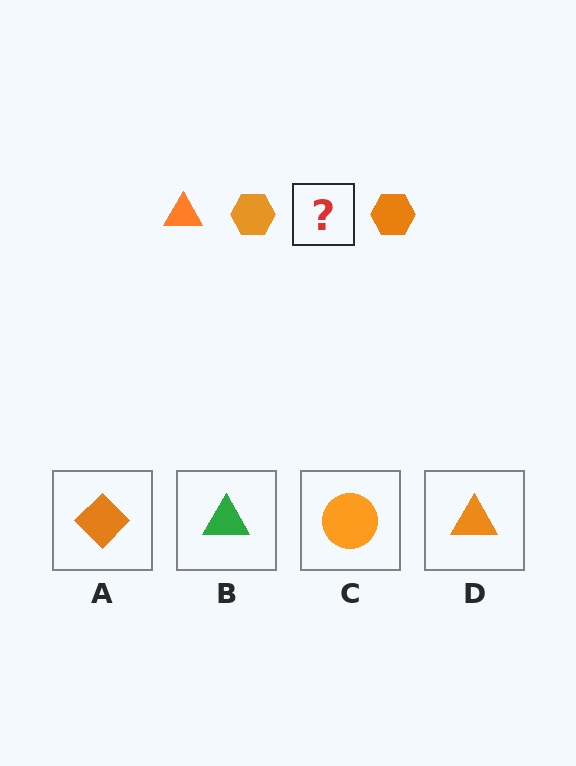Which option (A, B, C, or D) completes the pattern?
D.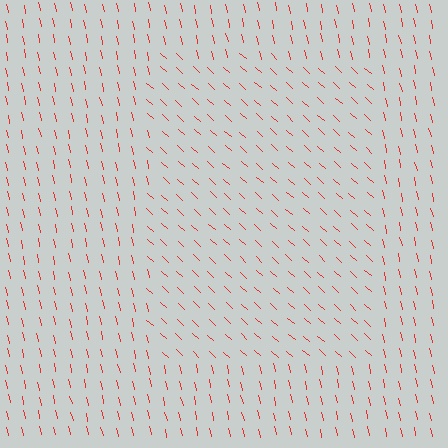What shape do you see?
I see a rectangle.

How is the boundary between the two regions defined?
The boundary is defined purely by a change in line orientation (approximately 35 degrees difference). All lines are the same color and thickness.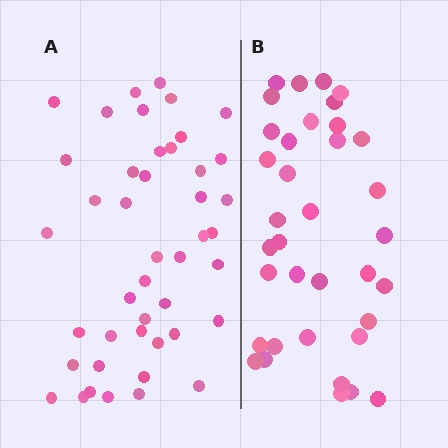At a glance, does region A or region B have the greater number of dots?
Region A (the left region) has more dots.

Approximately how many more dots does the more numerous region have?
Region A has roughly 8 or so more dots than region B.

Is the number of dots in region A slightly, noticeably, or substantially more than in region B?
Region A has only slightly more — the two regions are fairly close. The ratio is roughly 1.2 to 1.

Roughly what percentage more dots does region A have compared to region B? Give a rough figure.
About 20% more.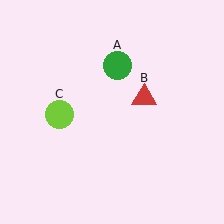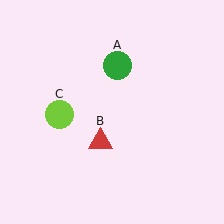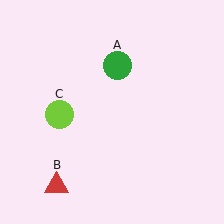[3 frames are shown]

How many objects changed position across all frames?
1 object changed position: red triangle (object B).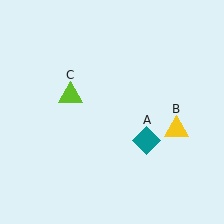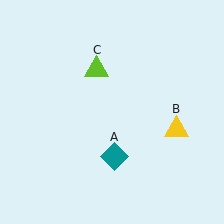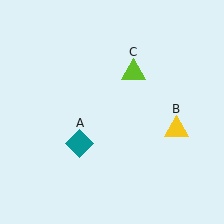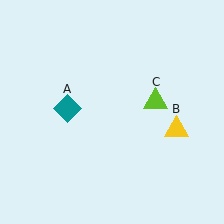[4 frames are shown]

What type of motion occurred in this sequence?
The teal diamond (object A), lime triangle (object C) rotated clockwise around the center of the scene.